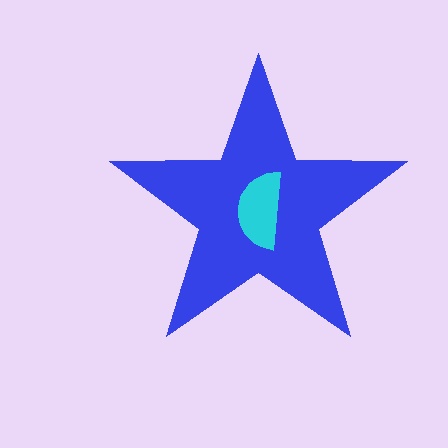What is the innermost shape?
The cyan semicircle.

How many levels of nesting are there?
2.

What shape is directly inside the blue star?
The cyan semicircle.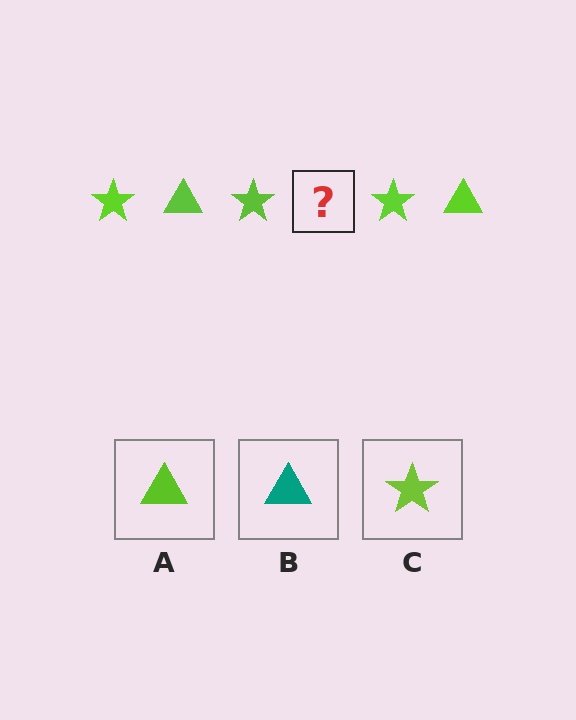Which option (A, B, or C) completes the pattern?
A.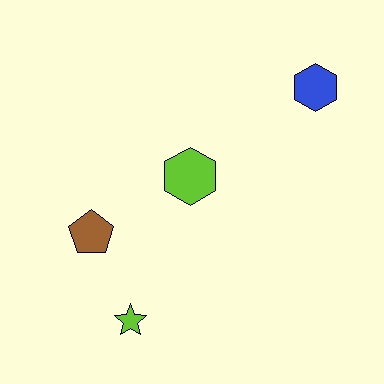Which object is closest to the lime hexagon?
The brown pentagon is closest to the lime hexagon.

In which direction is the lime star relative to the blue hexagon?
The lime star is below the blue hexagon.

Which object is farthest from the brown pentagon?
The blue hexagon is farthest from the brown pentagon.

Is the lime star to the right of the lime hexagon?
No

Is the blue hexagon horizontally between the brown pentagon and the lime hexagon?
No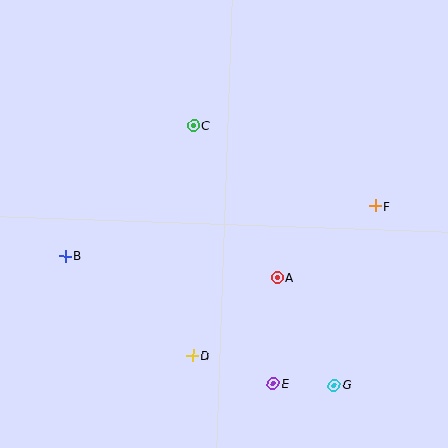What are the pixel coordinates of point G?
Point G is at (334, 385).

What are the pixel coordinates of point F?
Point F is at (375, 206).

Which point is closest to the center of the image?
Point A at (277, 277) is closest to the center.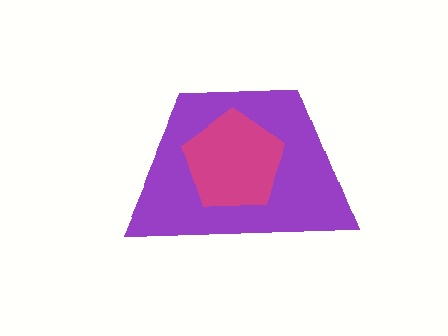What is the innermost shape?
The magenta pentagon.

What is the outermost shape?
The purple trapezoid.